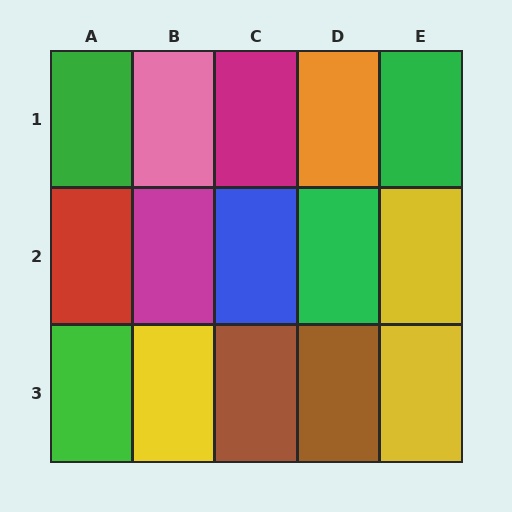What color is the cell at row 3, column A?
Green.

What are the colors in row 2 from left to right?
Red, magenta, blue, green, yellow.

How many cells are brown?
2 cells are brown.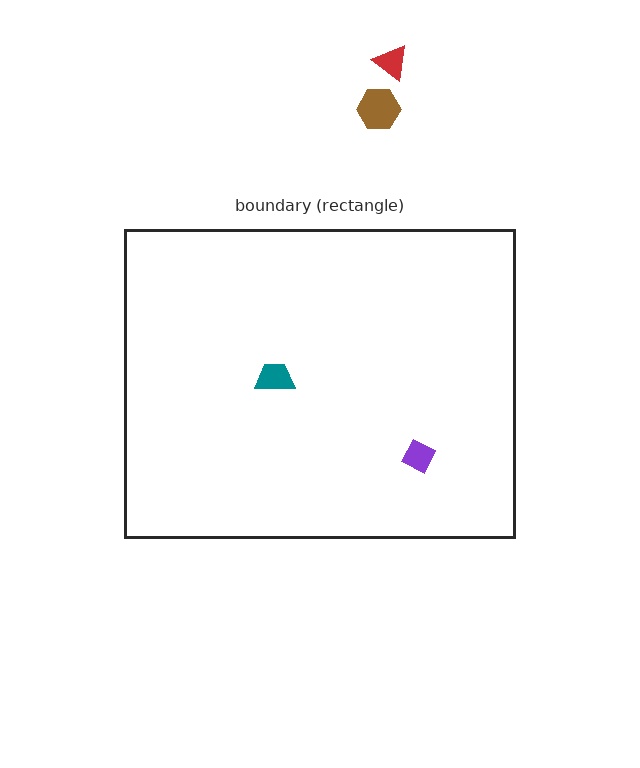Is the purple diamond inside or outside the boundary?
Inside.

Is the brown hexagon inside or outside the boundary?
Outside.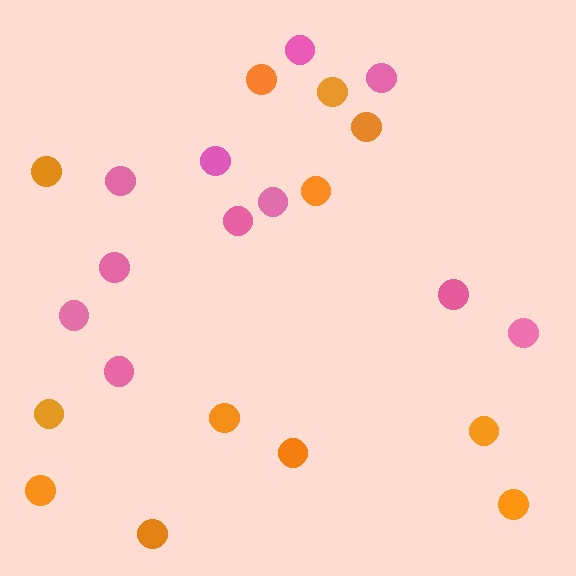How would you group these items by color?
There are 2 groups: one group of pink circles (11) and one group of orange circles (12).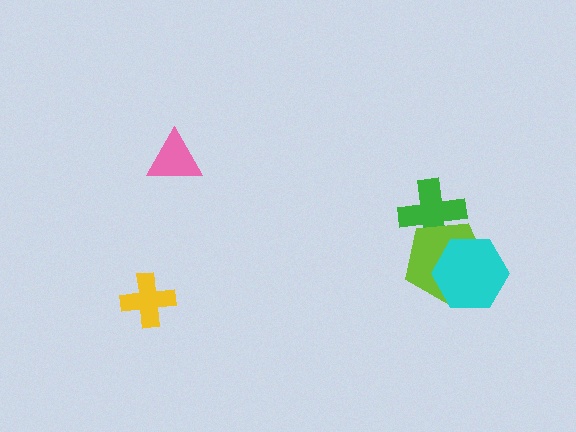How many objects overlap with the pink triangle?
0 objects overlap with the pink triangle.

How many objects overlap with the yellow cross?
0 objects overlap with the yellow cross.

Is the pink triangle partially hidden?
No, no other shape covers it.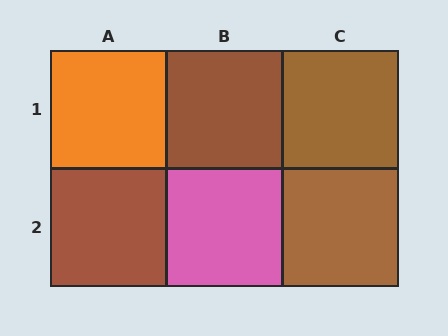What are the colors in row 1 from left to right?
Orange, brown, brown.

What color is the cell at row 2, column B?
Pink.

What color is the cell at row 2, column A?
Brown.